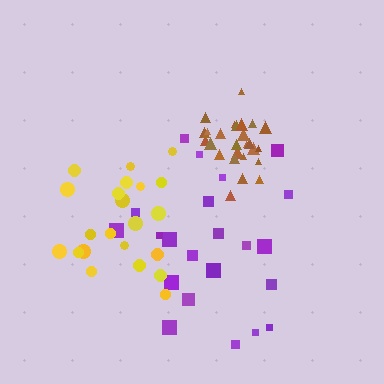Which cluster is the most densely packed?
Brown.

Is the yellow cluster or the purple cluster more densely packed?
Yellow.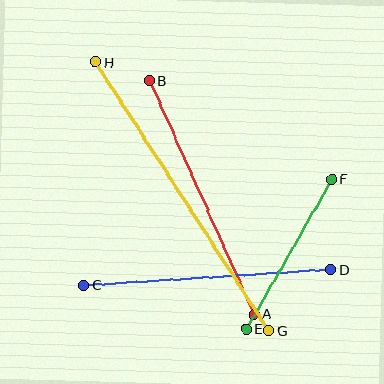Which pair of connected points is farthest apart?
Points G and H are farthest apart.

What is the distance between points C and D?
The distance is approximately 247 pixels.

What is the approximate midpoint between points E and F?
The midpoint is at approximately (289, 254) pixels.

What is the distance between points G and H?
The distance is approximately 320 pixels.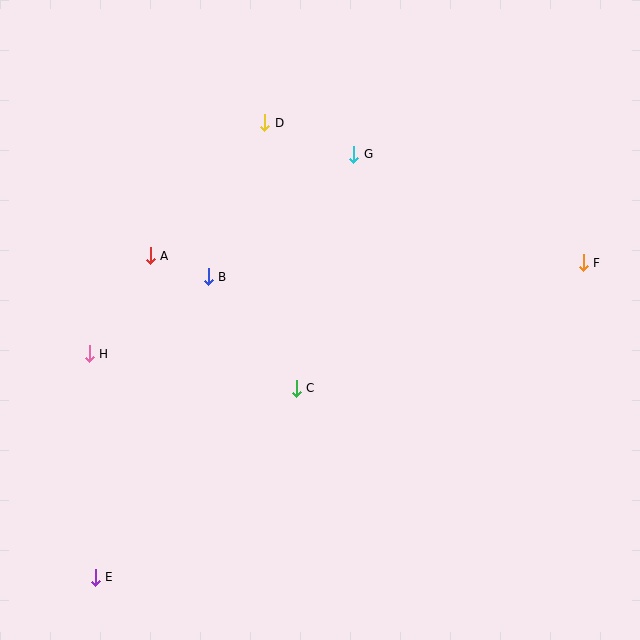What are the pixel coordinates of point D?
Point D is at (265, 123).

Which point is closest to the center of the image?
Point C at (296, 388) is closest to the center.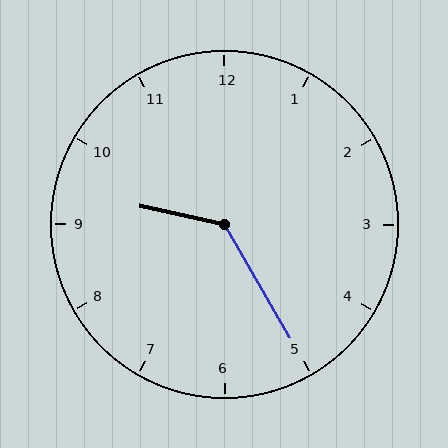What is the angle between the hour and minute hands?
Approximately 132 degrees.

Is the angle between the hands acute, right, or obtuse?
It is obtuse.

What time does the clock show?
9:25.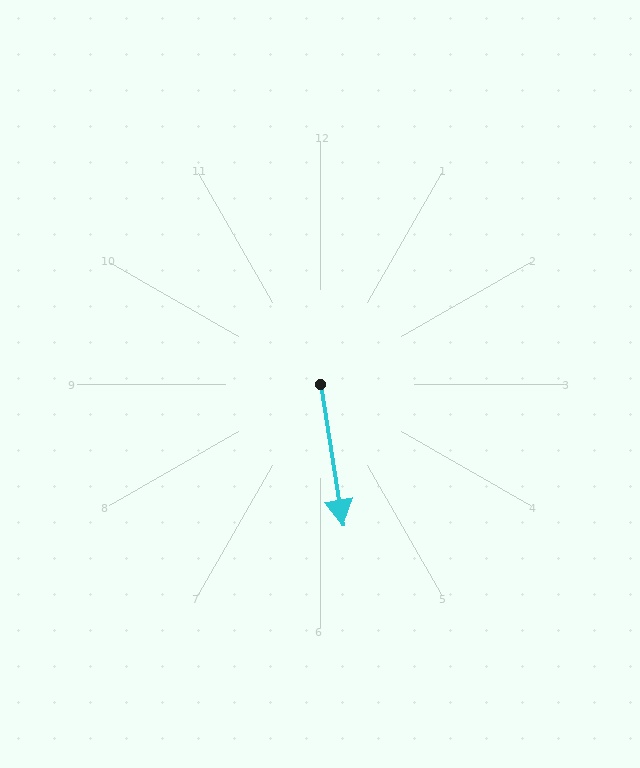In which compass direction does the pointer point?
South.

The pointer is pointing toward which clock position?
Roughly 6 o'clock.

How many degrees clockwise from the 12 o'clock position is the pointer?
Approximately 171 degrees.